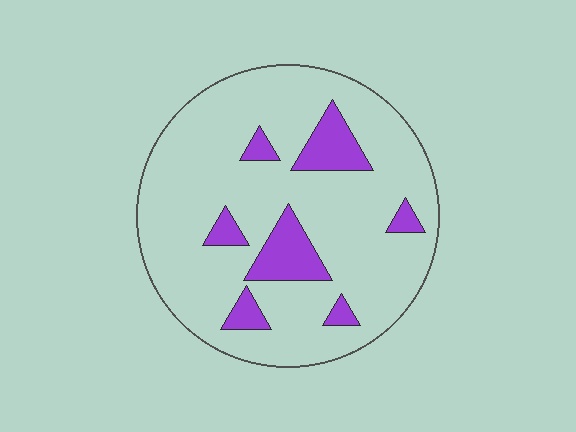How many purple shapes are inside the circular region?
7.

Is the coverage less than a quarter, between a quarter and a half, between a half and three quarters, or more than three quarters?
Less than a quarter.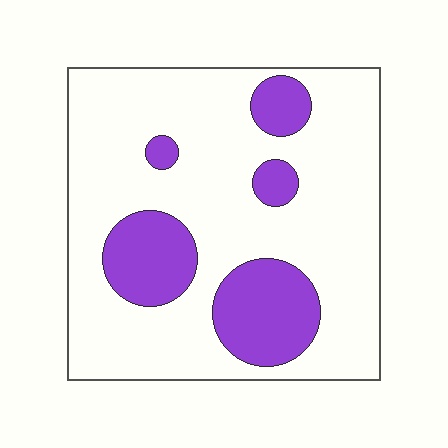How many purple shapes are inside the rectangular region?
5.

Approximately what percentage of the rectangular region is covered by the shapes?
Approximately 25%.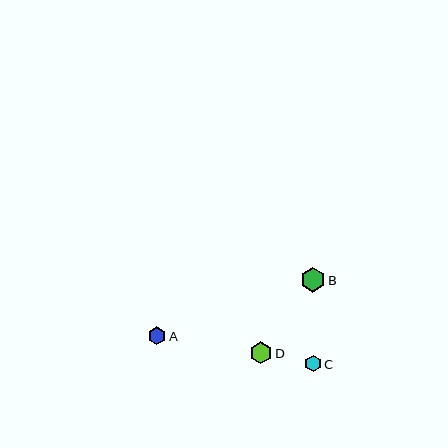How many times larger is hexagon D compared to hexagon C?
Hexagon D is approximately 1.3 times the size of hexagon C.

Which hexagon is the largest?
Hexagon B is the largest with a size of approximately 24 pixels.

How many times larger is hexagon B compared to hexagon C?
Hexagon B is approximately 1.5 times the size of hexagon C.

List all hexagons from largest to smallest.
From largest to smallest: B, D, A, C.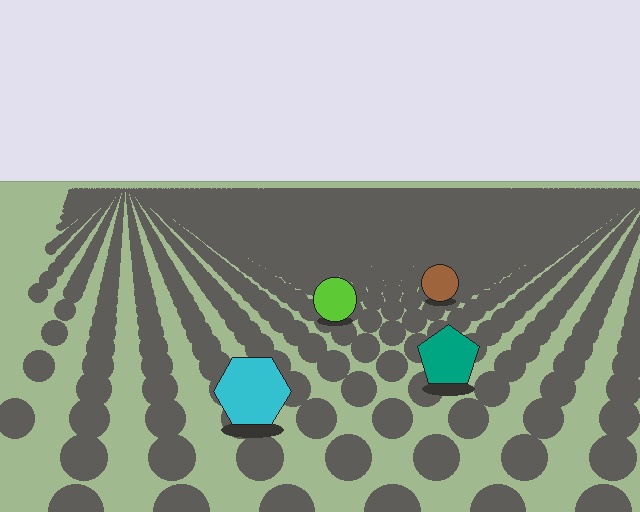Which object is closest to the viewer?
The cyan hexagon is closest. The texture marks near it are larger and more spread out.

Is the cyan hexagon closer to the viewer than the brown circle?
Yes. The cyan hexagon is closer — you can tell from the texture gradient: the ground texture is coarser near it.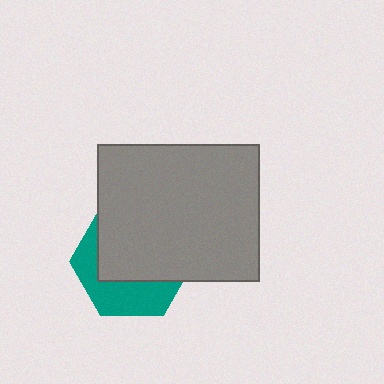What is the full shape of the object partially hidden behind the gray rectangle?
The partially hidden object is a teal hexagon.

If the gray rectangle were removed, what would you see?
You would see the complete teal hexagon.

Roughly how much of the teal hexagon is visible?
A small part of it is visible (roughly 39%).